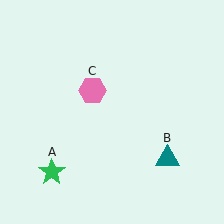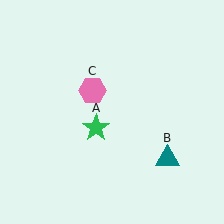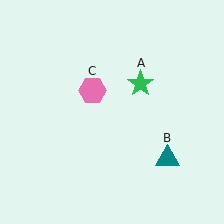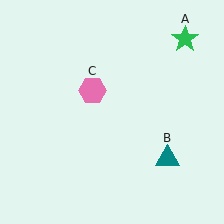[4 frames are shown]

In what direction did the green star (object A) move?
The green star (object A) moved up and to the right.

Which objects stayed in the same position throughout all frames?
Teal triangle (object B) and pink hexagon (object C) remained stationary.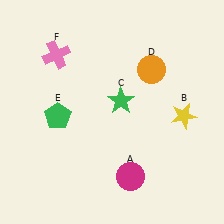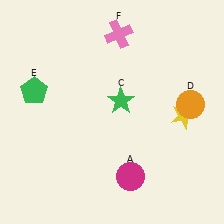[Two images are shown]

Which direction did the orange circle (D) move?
The orange circle (D) moved right.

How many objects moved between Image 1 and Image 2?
3 objects moved between the two images.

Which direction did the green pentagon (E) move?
The green pentagon (E) moved up.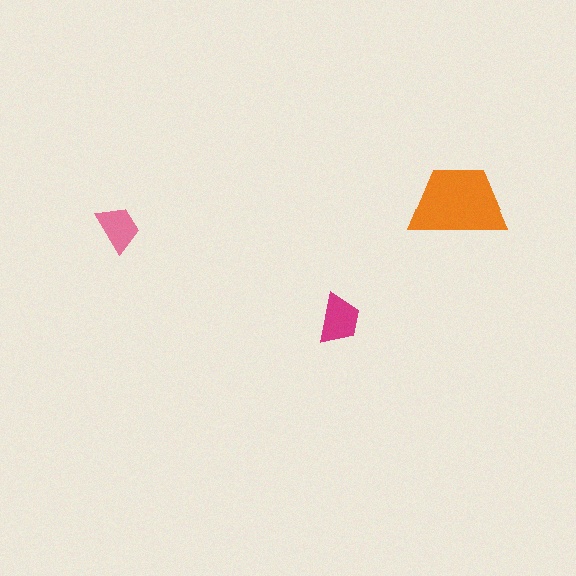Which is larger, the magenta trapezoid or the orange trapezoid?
The orange one.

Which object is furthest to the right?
The orange trapezoid is rightmost.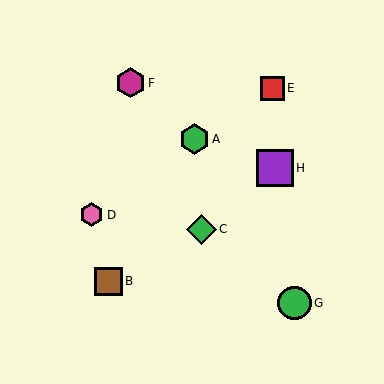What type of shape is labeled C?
Shape C is a green diamond.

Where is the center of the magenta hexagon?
The center of the magenta hexagon is at (130, 83).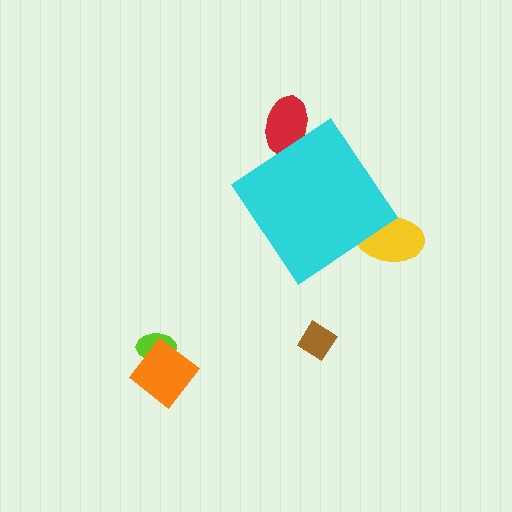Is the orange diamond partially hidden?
No, the orange diamond is fully visible.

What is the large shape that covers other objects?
A cyan diamond.